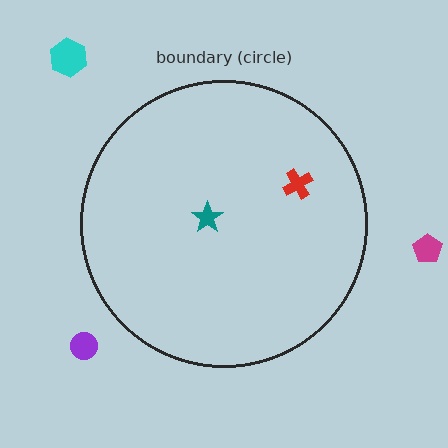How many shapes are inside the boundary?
2 inside, 3 outside.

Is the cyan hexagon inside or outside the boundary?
Outside.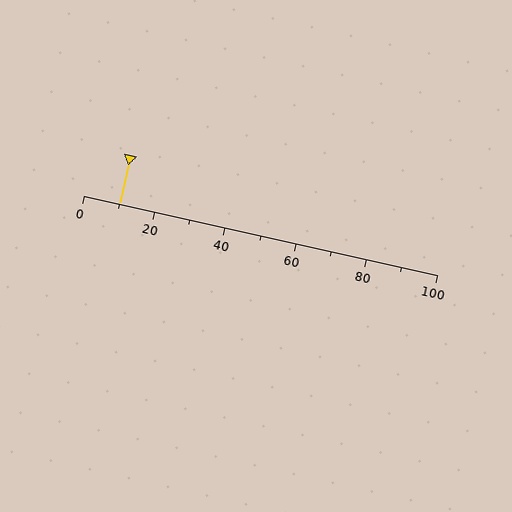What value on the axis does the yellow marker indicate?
The marker indicates approximately 10.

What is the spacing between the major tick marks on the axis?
The major ticks are spaced 20 apart.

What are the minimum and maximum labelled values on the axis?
The axis runs from 0 to 100.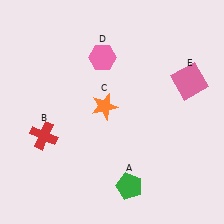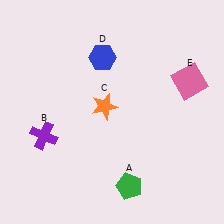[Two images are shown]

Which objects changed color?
B changed from red to purple. D changed from pink to blue.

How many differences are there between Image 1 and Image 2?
There are 2 differences between the two images.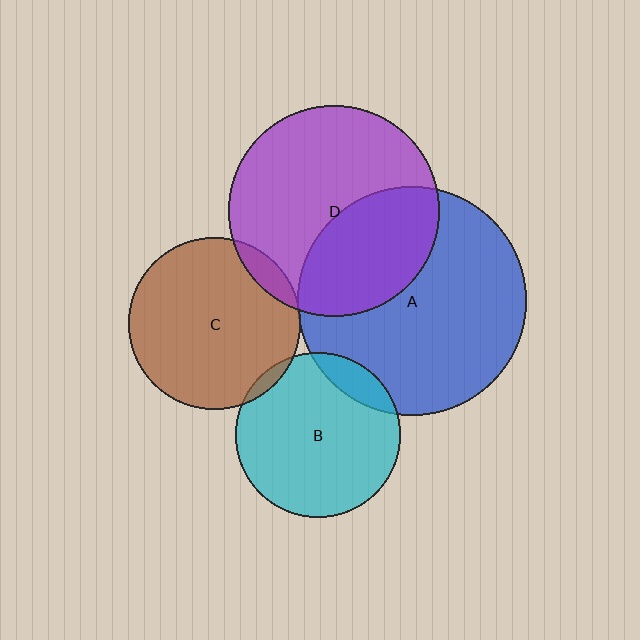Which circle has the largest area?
Circle A (blue).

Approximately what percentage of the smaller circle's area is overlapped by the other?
Approximately 5%.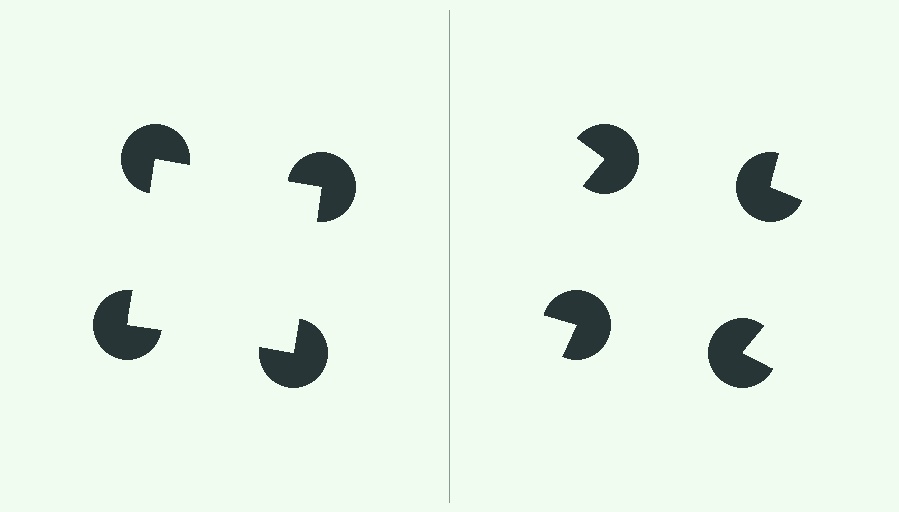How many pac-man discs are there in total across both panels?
8 — 4 on each side.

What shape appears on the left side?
An illusory square.